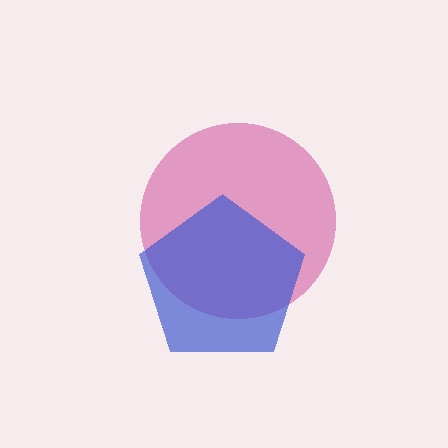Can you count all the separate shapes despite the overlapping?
Yes, there are 2 separate shapes.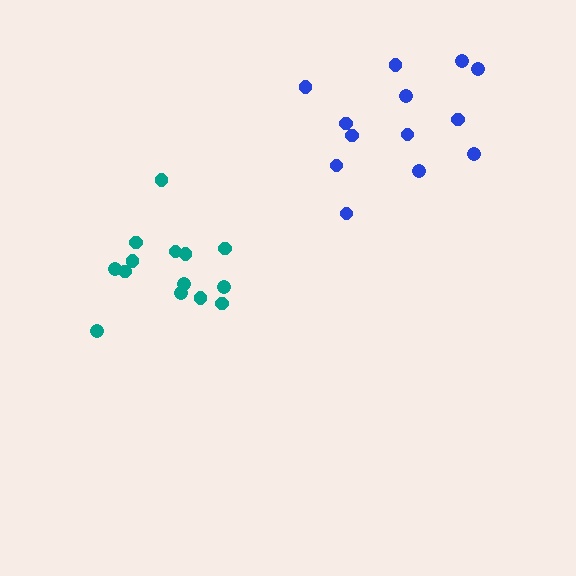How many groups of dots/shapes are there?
There are 2 groups.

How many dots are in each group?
Group 1: 13 dots, Group 2: 14 dots (27 total).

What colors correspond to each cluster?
The clusters are colored: blue, teal.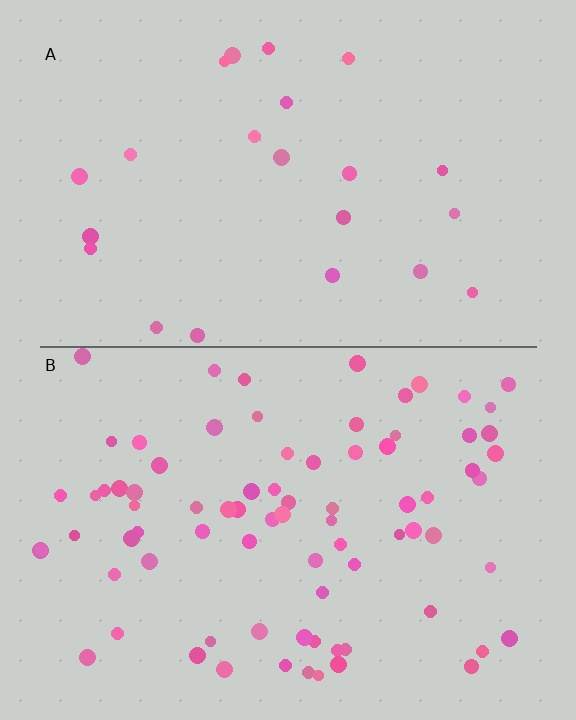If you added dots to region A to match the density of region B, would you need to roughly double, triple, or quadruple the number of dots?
Approximately quadruple.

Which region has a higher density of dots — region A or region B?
B (the bottom).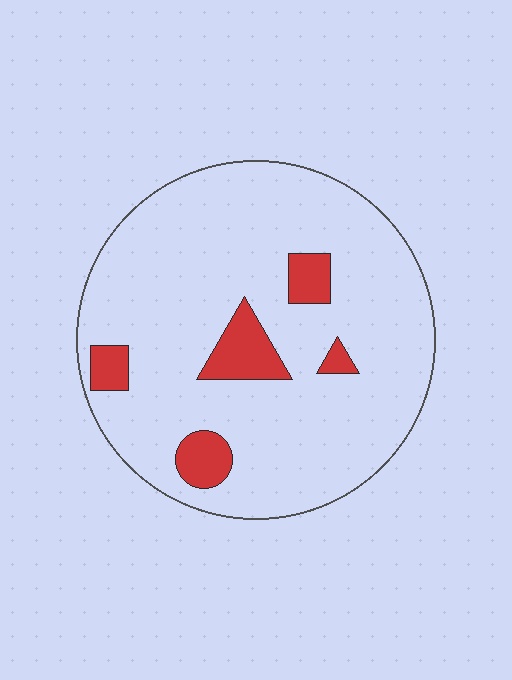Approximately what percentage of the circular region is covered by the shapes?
Approximately 10%.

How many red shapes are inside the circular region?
5.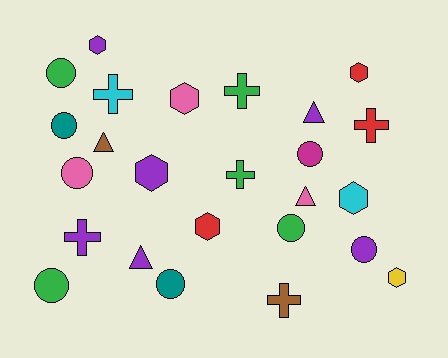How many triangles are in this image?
There are 4 triangles.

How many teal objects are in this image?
There are 2 teal objects.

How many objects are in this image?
There are 25 objects.